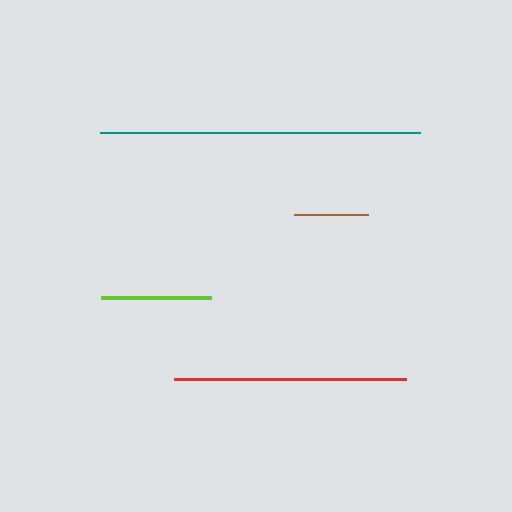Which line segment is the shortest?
The brown line is the shortest at approximately 74 pixels.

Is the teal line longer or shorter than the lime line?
The teal line is longer than the lime line.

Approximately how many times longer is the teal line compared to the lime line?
The teal line is approximately 2.9 times the length of the lime line.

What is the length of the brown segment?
The brown segment is approximately 74 pixels long.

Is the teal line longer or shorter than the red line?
The teal line is longer than the red line.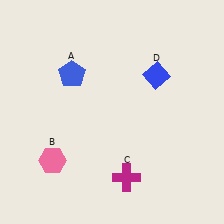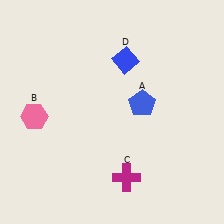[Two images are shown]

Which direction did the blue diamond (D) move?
The blue diamond (D) moved left.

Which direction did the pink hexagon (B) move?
The pink hexagon (B) moved up.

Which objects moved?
The objects that moved are: the blue pentagon (A), the pink hexagon (B), the blue diamond (D).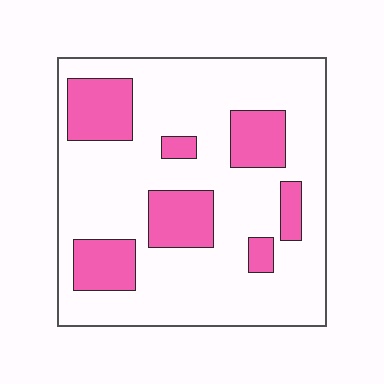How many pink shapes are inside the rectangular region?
7.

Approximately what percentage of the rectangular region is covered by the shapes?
Approximately 25%.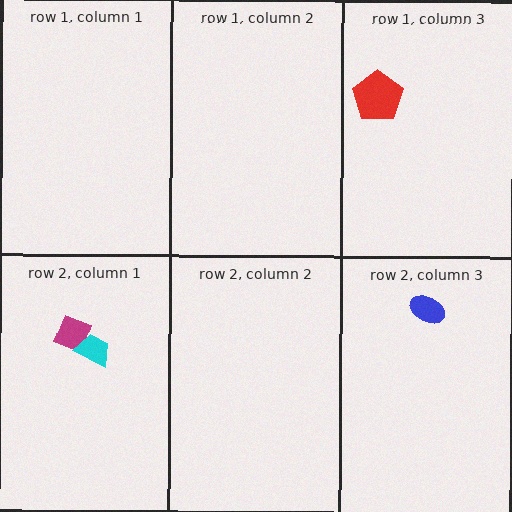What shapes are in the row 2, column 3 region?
The blue ellipse.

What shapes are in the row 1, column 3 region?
The red pentagon.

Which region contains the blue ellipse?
The row 2, column 3 region.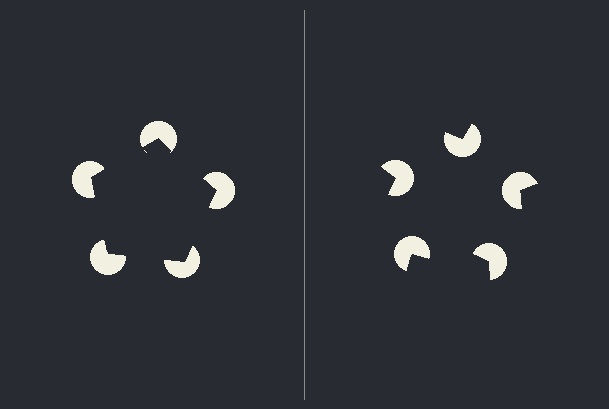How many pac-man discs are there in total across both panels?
10 — 5 on each side.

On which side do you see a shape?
An illusory pentagon appears on the left side. On the right side the wedge cuts are rotated, so no coherent shape forms.